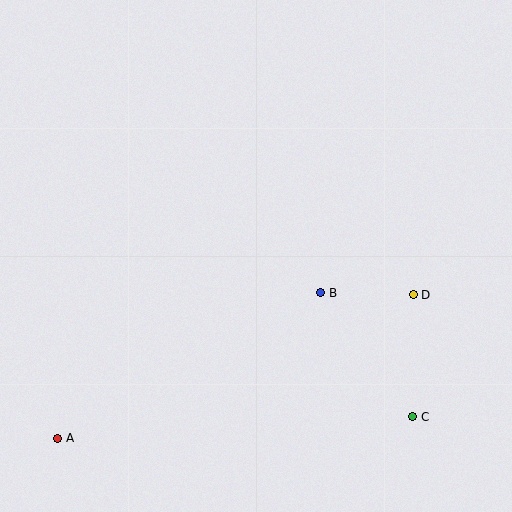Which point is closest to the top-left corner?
Point B is closest to the top-left corner.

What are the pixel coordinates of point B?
Point B is at (321, 293).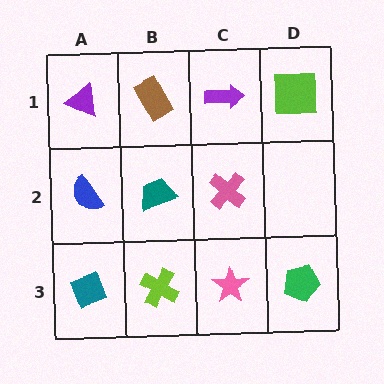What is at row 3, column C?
A pink star.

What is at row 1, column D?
A lime square.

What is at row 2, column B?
A teal trapezoid.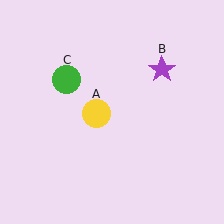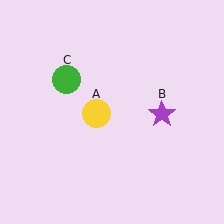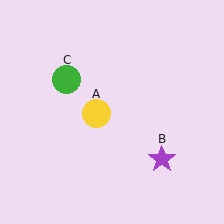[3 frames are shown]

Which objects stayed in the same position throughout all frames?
Yellow circle (object A) and green circle (object C) remained stationary.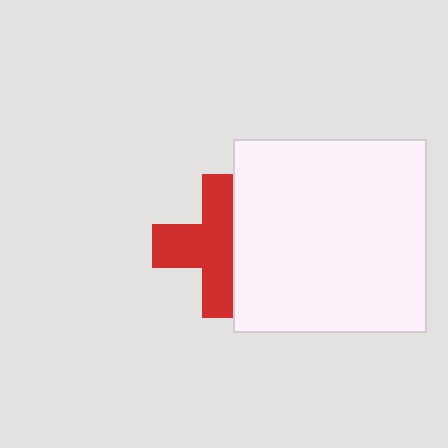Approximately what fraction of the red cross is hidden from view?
Roughly 37% of the red cross is hidden behind the white square.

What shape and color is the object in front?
The object in front is a white square.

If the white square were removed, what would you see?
You would see the complete red cross.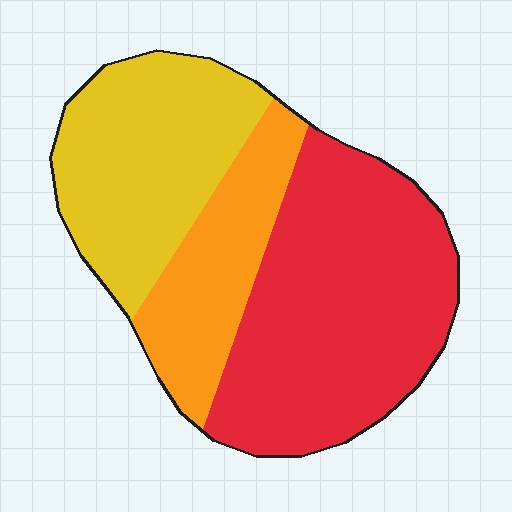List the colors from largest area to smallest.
From largest to smallest: red, yellow, orange.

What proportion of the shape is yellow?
Yellow takes up about one third (1/3) of the shape.